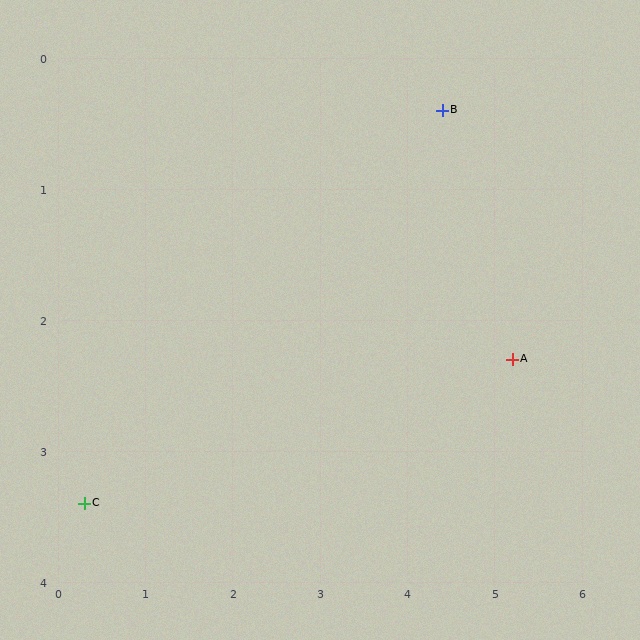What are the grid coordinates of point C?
Point C is at approximately (0.3, 3.4).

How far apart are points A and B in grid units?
Points A and B are about 2.1 grid units apart.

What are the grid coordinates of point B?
Point B is at approximately (4.4, 0.4).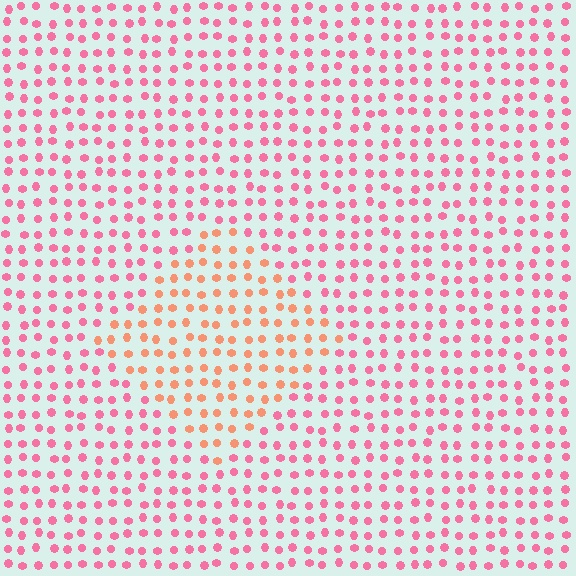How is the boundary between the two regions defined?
The boundary is defined purely by a slight shift in hue (about 38 degrees). Spacing, size, and orientation are identical on both sides.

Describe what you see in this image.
The image is filled with small pink elements in a uniform arrangement. A diamond-shaped region is visible where the elements are tinted to a slightly different hue, forming a subtle color boundary.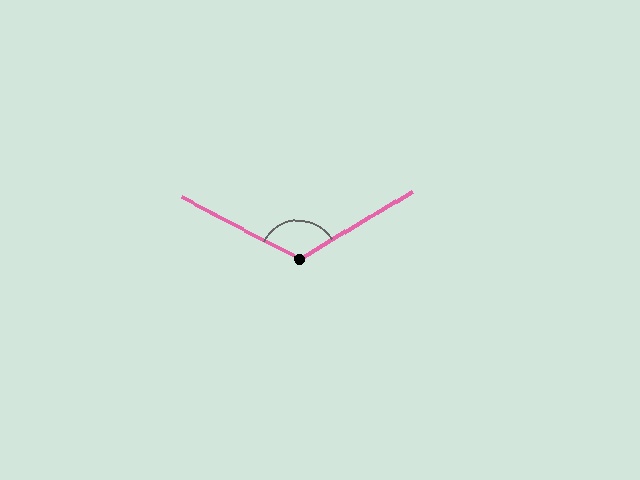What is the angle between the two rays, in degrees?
Approximately 121 degrees.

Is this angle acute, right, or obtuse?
It is obtuse.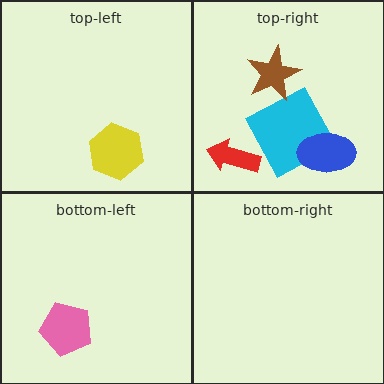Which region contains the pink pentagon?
The bottom-left region.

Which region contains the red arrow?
The top-right region.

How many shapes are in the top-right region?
4.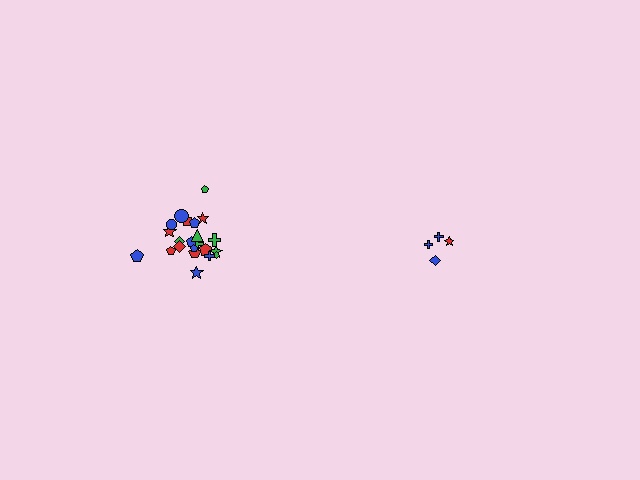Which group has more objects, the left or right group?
The left group.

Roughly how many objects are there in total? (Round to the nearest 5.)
Roughly 25 objects in total.